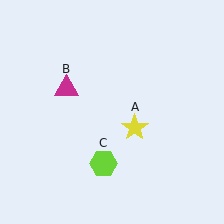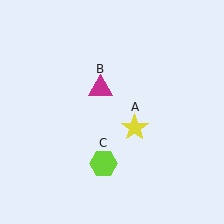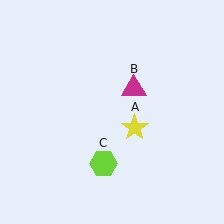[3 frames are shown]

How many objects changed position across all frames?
1 object changed position: magenta triangle (object B).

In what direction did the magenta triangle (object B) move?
The magenta triangle (object B) moved right.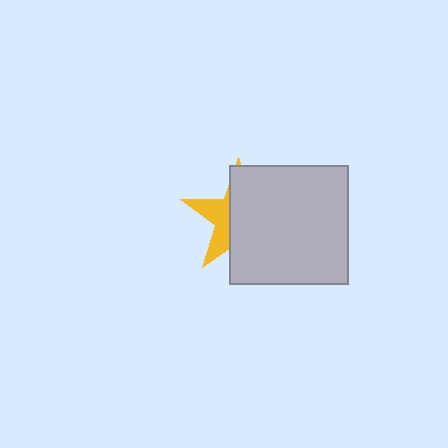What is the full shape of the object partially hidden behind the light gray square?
The partially hidden object is a yellow star.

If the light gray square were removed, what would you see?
You would see the complete yellow star.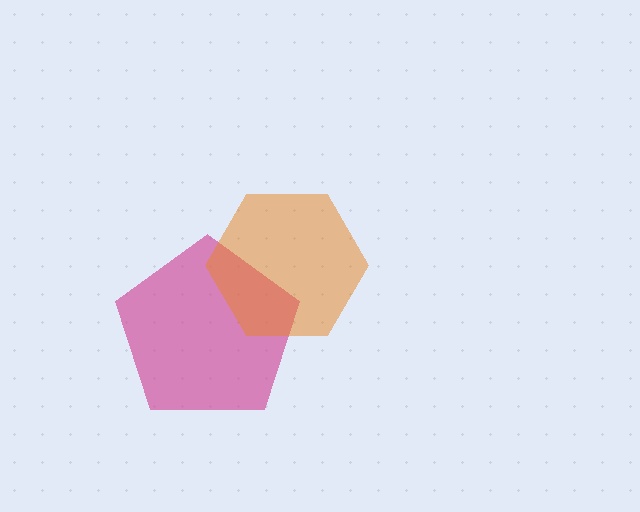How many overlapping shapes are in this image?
There are 2 overlapping shapes in the image.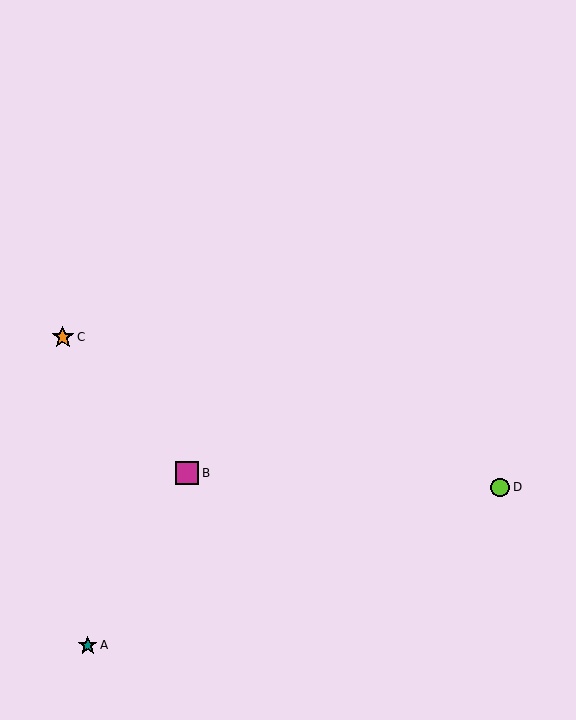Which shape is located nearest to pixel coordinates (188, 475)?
The magenta square (labeled B) at (187, 473) is nearest to that location.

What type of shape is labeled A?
Shape A is a teal star.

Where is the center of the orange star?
The center of the orange star is at (63, 337).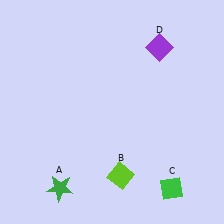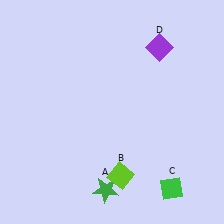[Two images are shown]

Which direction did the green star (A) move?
The green star (A) moved right.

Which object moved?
The green star (A) moved right.